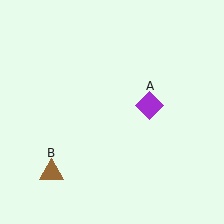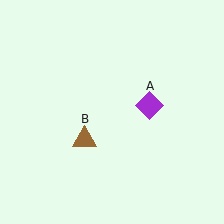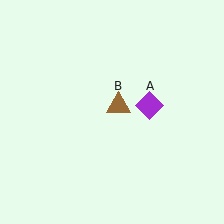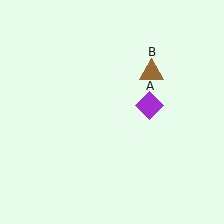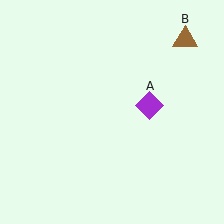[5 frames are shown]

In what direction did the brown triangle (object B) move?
The brown triangle (object B) moved up and to the right.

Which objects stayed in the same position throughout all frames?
Purple diamond (object A) remained stationary.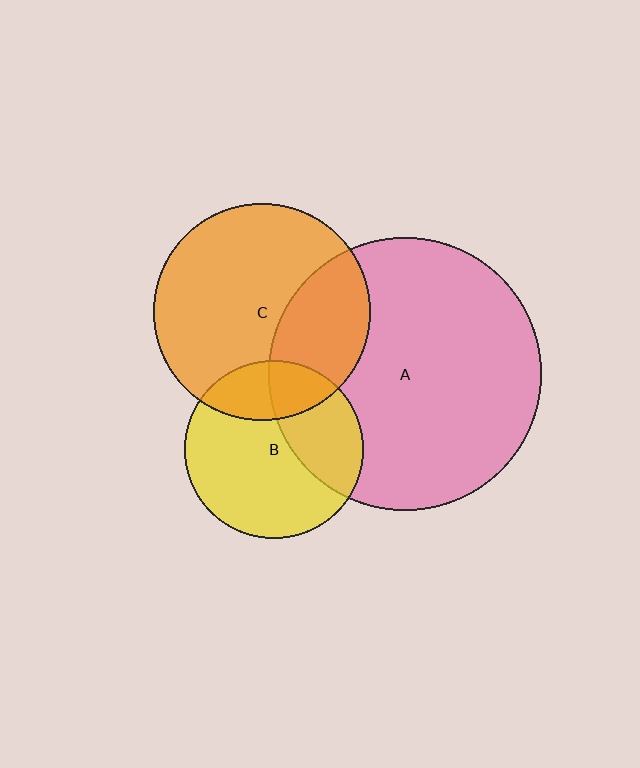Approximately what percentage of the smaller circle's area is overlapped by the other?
Approximately 35%.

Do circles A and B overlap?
Yes.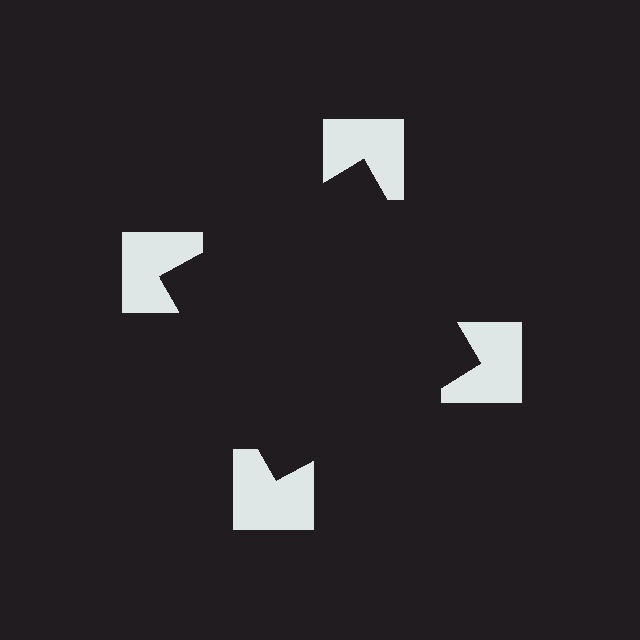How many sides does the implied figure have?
4 sides.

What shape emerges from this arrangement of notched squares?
An illusory square — its edges are inferred from the aligned wedge cuts in the notched squares, not physically drawn.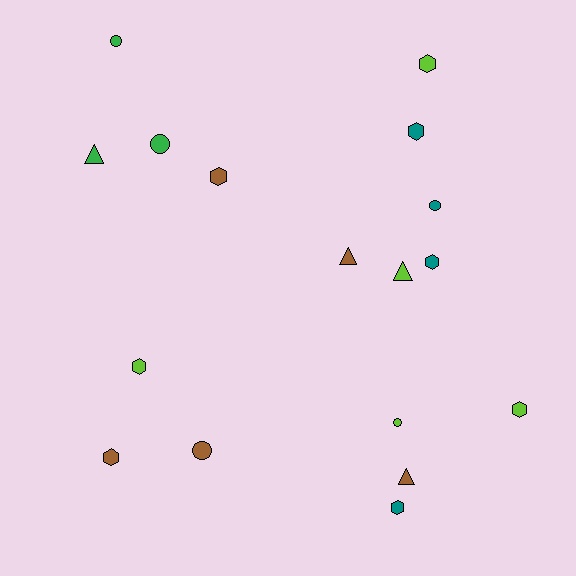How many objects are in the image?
There are 17 objects.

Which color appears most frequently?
Lime, with 5 objects.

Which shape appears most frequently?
Hexagon, with 8 objects.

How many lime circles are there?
There is 1 lime circle.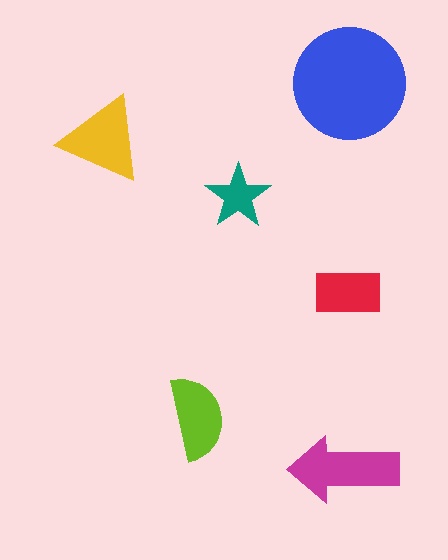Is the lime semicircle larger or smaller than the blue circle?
Smaller.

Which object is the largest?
The blue circle.